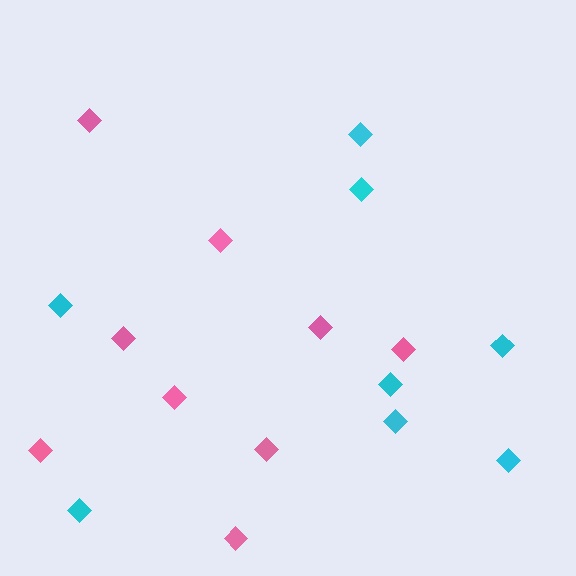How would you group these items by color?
There are 2 groups: one group of pink diamonds (9) and one group of cyan diamonds (8).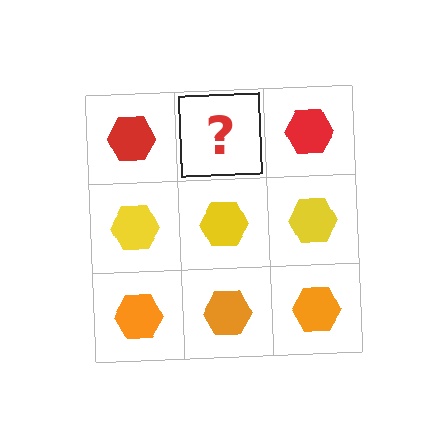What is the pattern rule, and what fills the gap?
The rule is that each row has a consistent color. The gap should be filled with a red hexagon.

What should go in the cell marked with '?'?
The missing cell should contain a red hexagon.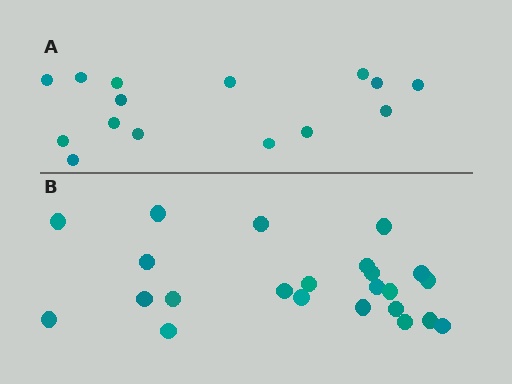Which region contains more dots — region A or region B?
Region B (the bottom region) has more dots.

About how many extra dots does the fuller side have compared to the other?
Region B has roughly 8 or so more dots than region A.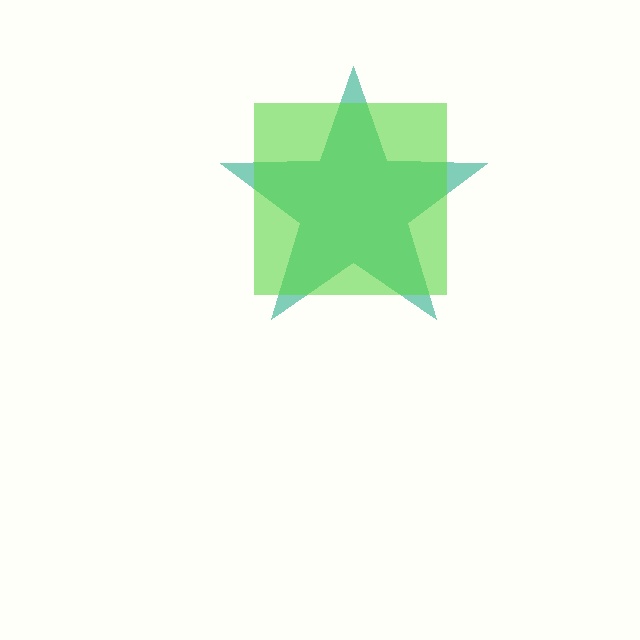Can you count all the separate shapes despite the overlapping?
Yes, there are 2 separate shapes.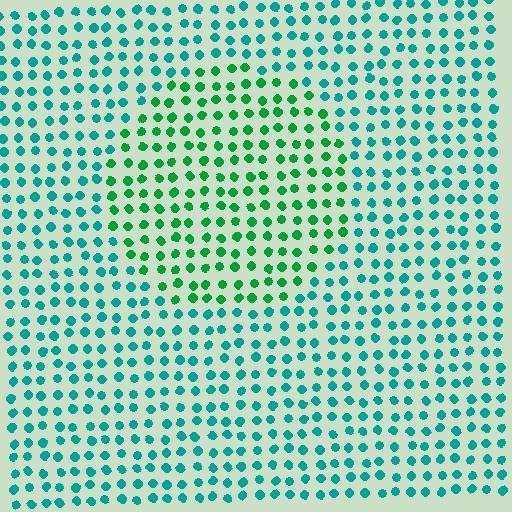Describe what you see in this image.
The image is filled with small teal elements in a uniform arrangement. A circle-shaped region is visible where the elements are tinted to a slightly different hue, forming a subtle color boundary.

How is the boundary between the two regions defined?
The boundary is defined purely by a slight shift in hue (about 38 degrees). Spacing, size, and orientation are identical on both sides.